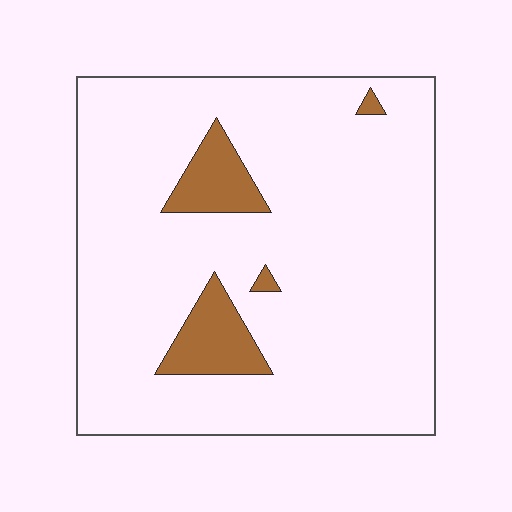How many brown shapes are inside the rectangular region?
4.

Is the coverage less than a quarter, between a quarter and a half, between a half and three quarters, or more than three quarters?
Less than a quarter.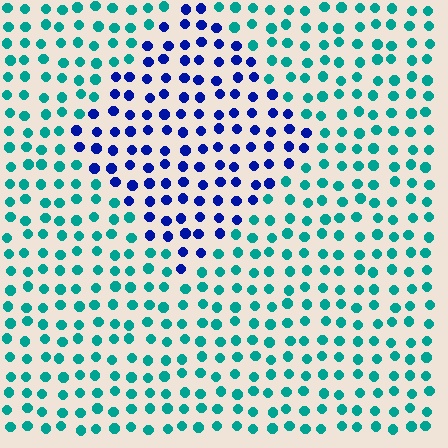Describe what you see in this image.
The image is filled with small teal elements in a uniform arrangement. A diamond-shaped region is visible where the elements are tinted to a slightly different hue, forming a subtle color boundary.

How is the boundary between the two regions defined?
The boundary is defined purely by a slight shift in hue (about 60 degrees). Spacing, size, and orientation are identical on both sides.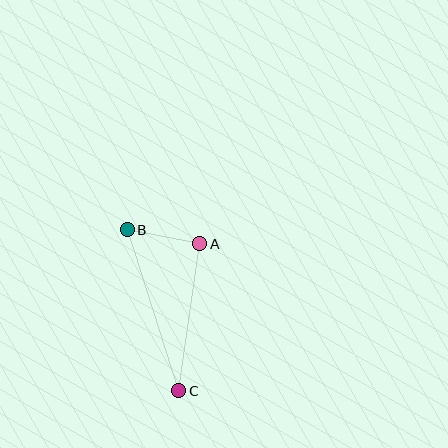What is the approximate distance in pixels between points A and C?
The distance between A and C is approximately 149 pixels.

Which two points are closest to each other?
Points A and B are closest to each other.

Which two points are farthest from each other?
Points B and C are farthest from each other.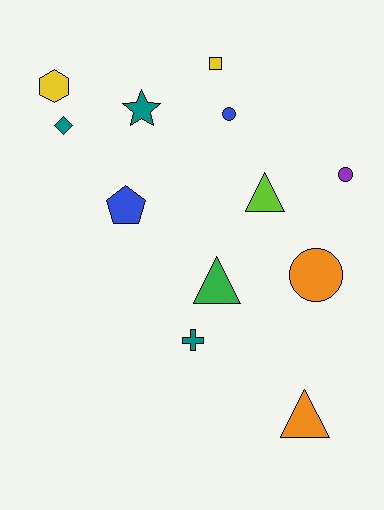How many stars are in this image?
There is 1 star.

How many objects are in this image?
There are 12 objects.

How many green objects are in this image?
There is 1 green object.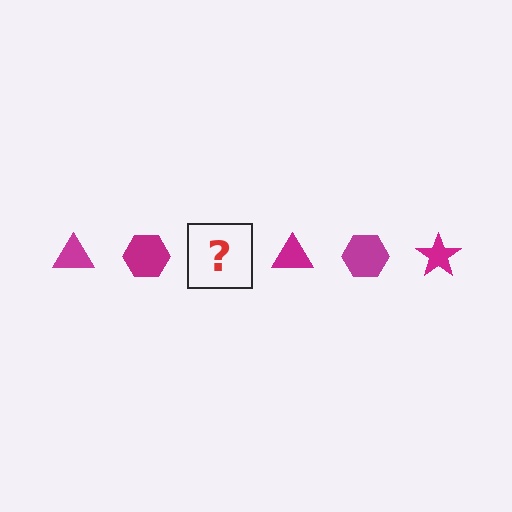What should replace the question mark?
The question mark should be replaced with a magenta star.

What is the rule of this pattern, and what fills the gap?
The rule is that the pattern cycles through triangle, hexagon, star shapes in magenta. The gap should be filled with a magenta star.